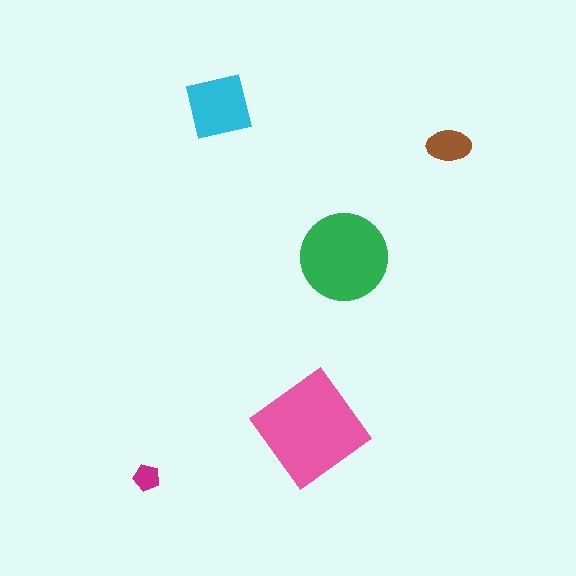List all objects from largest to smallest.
The pink diamond, the green circle, the cyan square, the brown ellipse, the magenta pentagon.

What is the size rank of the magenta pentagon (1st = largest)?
5th.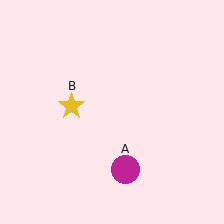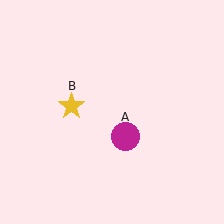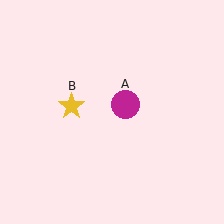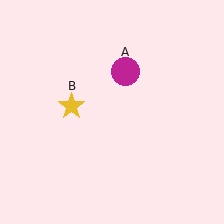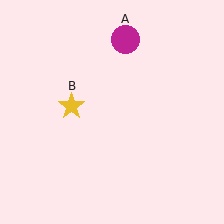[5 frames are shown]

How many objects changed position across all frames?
1 object changed position: magenta circle (object A).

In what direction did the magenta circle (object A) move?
The magenta circle (object A) moved up.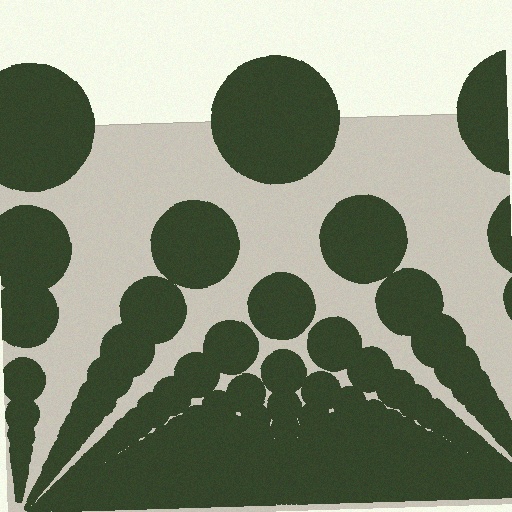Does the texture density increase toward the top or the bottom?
Density increases toward the bottom.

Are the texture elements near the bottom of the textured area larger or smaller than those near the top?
Smaller. The gradient is inverted — elements near the bottom are smaller and denser.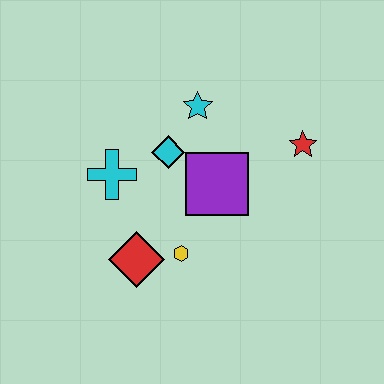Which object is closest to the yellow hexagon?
The red diamond is closest to the yellow hexagon.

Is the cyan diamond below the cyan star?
Yes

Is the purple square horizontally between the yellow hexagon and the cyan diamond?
No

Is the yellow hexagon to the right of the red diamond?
Yes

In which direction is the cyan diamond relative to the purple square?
The cyan diamond is to the left of the purple square.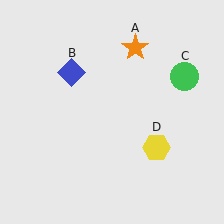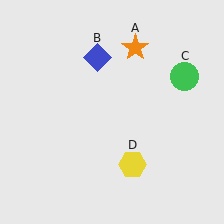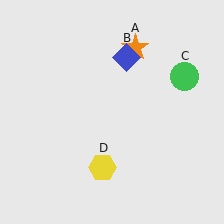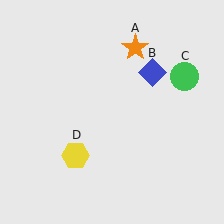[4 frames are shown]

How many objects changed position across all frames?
2 objects changed position: blue diamond (object B), yellow hexagon (object D).